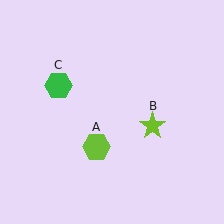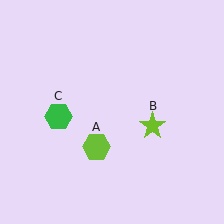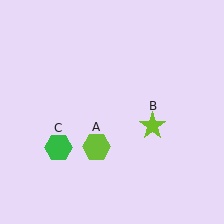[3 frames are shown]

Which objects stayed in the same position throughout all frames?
Lime hexagon (object A) and lime star (object B) remained stationary.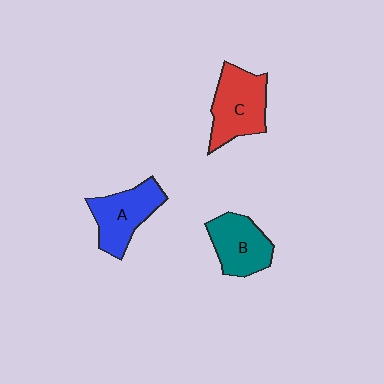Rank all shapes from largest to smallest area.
From largest to smallest: C (red), A (blue), B (teal).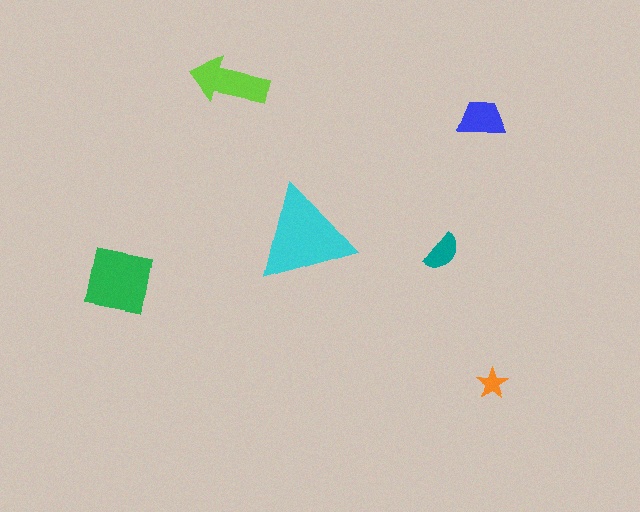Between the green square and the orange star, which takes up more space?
The green square.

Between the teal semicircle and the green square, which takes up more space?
The green square.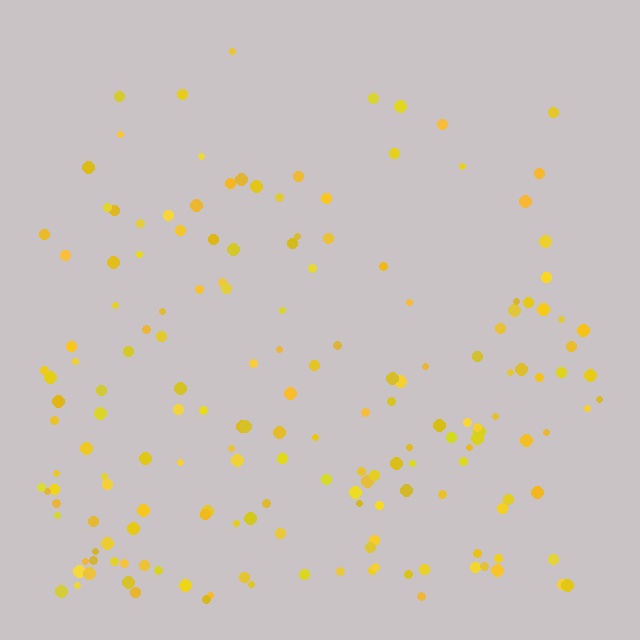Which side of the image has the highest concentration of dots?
The bottom.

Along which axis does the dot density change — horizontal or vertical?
Vertical.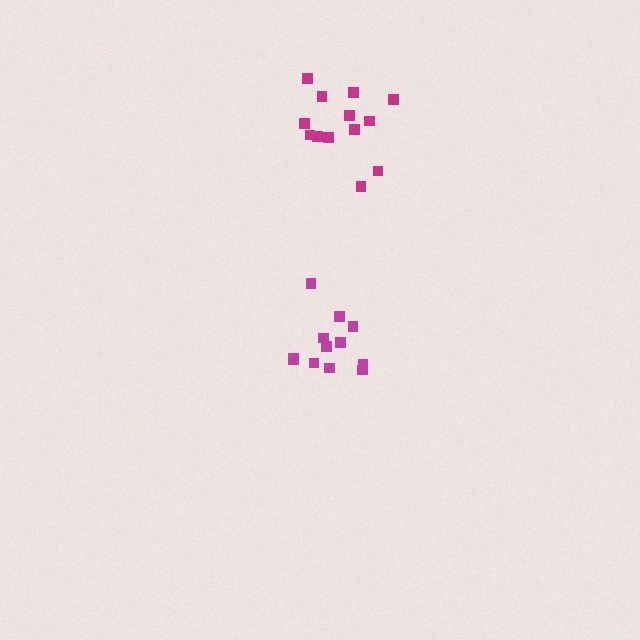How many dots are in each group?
Group 1: 13 dots, Group 2: 12 dots (25 total).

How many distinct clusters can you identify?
There are 2 distinct clusters.